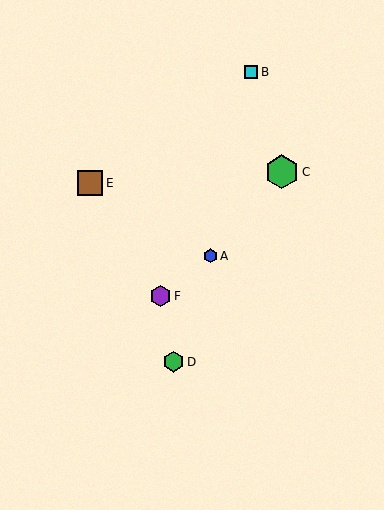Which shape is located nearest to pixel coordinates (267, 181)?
The green hexagon (labeled C) at (282, 172) is nearest to that location.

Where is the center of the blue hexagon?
The center of the blue hexagon is at (210, 256).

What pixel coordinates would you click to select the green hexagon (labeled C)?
Click at (282, 172) to select the green hexagon C.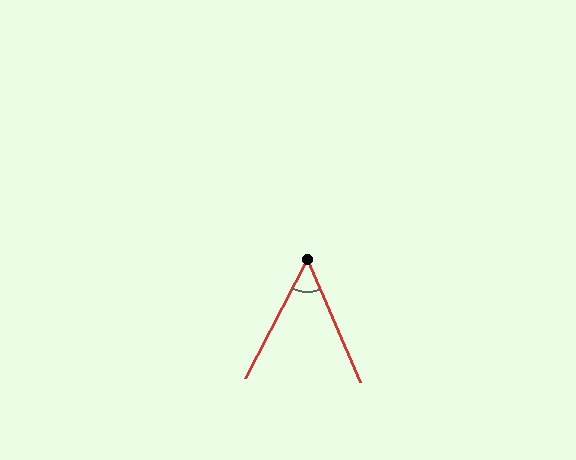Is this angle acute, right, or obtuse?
It is acute.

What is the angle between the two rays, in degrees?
Approximately 51 degrees.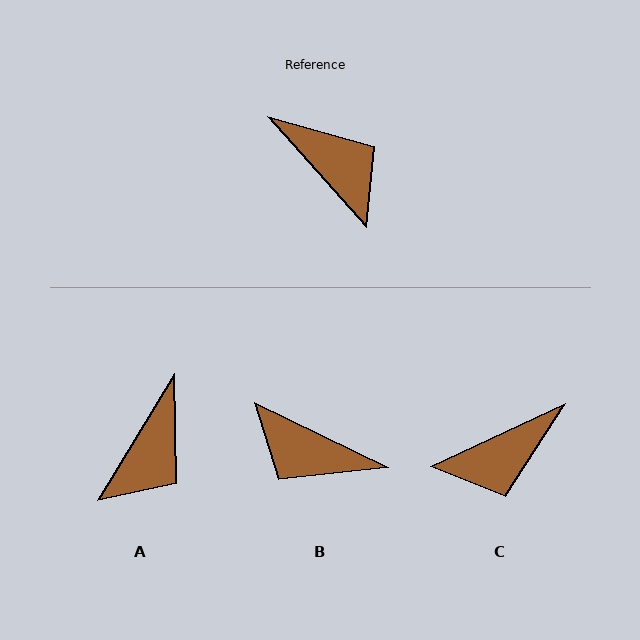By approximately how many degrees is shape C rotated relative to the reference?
Approximately 107 degrees clockwise.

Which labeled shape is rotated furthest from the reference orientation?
B, about 158 degrees away.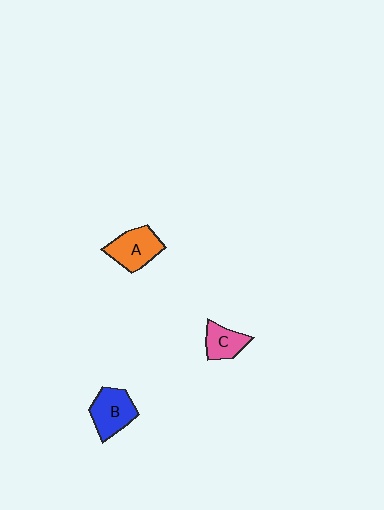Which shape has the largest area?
Shape B (blue).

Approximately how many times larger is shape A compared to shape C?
Approximately 1.5 times.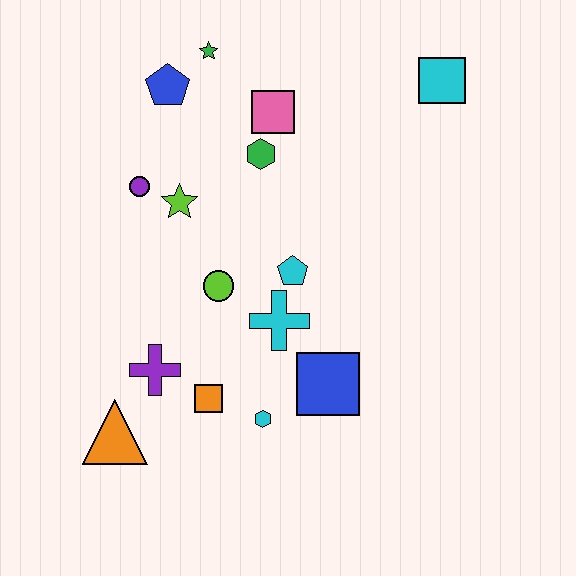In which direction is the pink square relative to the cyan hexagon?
The pink square is above the cyan hexagon.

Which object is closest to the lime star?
The purple circle is closest to the lime star.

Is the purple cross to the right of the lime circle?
No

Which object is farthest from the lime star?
The cyan square is farthest from the lime star.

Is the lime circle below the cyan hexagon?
No